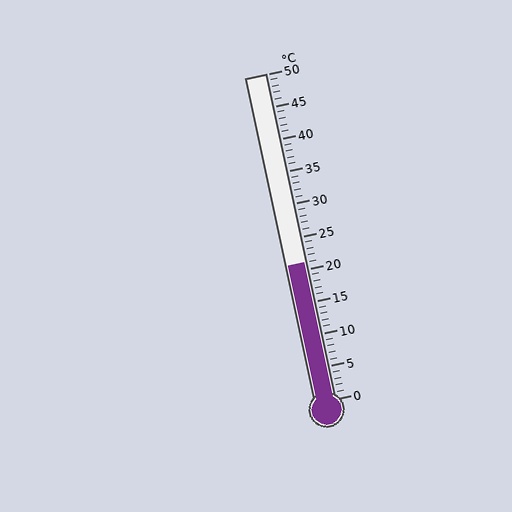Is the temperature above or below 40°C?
The temperature is below 40°C.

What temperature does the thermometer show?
The thermometer shows approximately 21°C.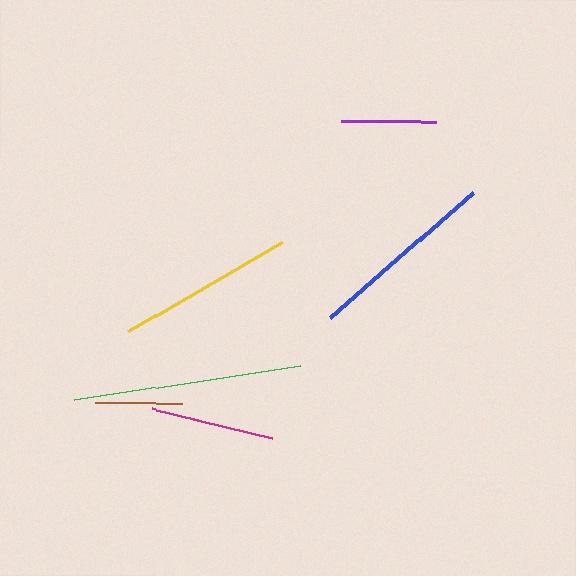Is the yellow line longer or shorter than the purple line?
The yellow line is longer than the purple line.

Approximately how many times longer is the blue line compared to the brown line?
The blue line is approximately 2.2 times the length of the brown line.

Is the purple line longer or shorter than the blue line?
The blue line is longer than the purple line.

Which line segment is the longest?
The green line is the longest at approximately 229 pixels.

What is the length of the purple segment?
The purple segment is approximately 95 pixels long.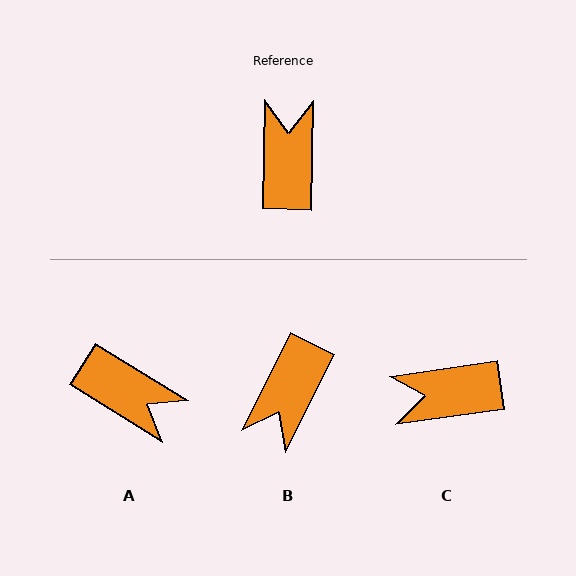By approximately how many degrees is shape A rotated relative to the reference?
Approximately 120 degrees clockwise.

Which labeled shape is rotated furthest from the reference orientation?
B, about 155 degrees away.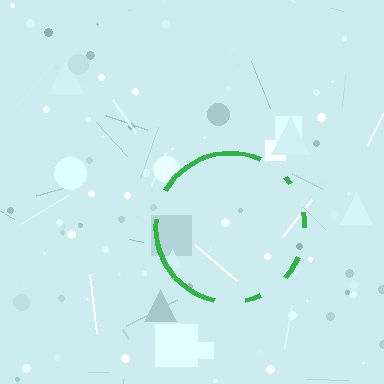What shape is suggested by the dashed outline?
The dashed outline suggests a circle.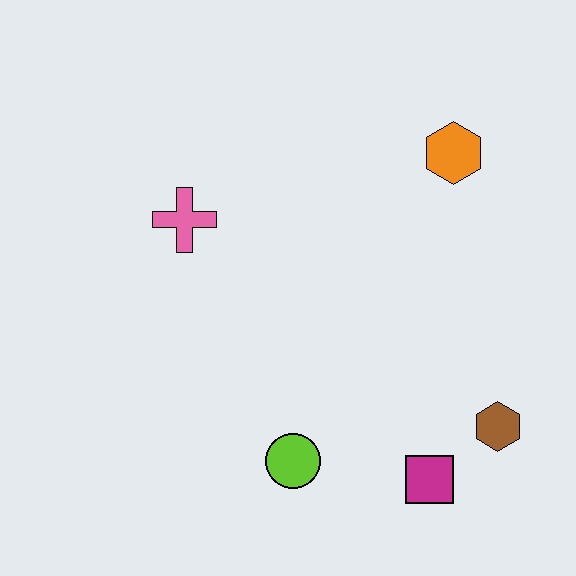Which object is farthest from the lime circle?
The orange hexagon is farthest from the lime circle.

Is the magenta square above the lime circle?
No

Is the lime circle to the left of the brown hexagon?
Yes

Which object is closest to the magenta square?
The brown hexagon is closest to the magenta square.